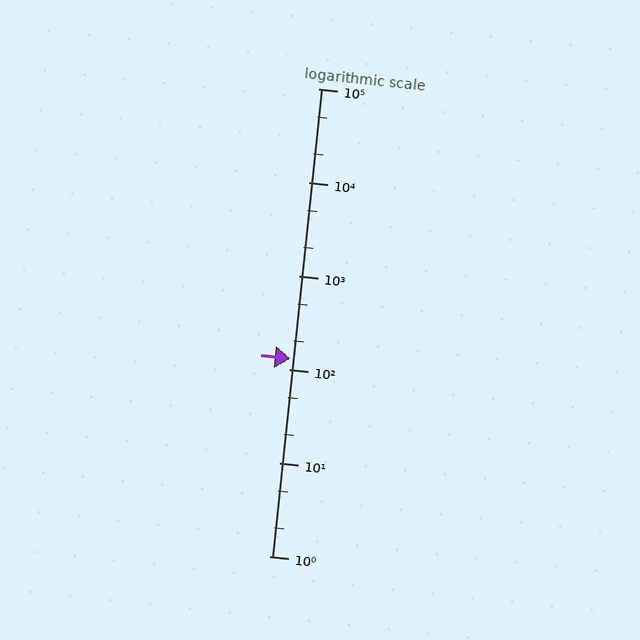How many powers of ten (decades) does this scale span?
The scale spans 5 decades, from 1 to 100000.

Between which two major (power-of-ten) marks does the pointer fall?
The pointer is between 100 and 1000.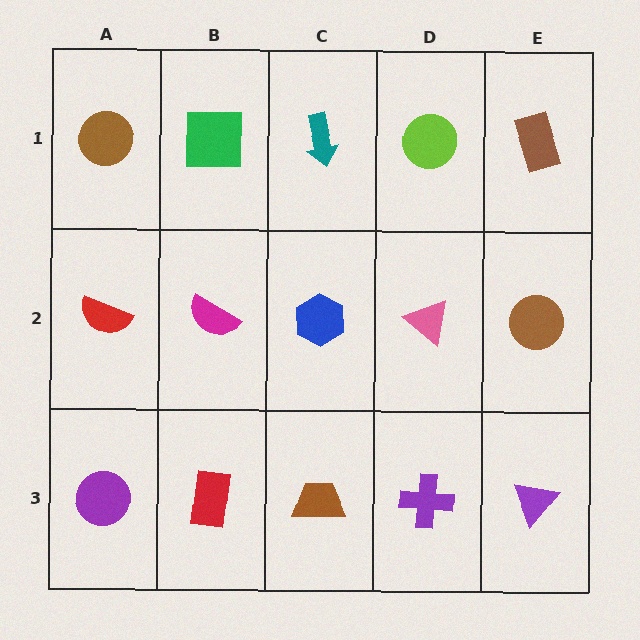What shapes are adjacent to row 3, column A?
A red semicircle (row 2, column A), a red rectangle (row 3, column B).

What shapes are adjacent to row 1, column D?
A pink triangle (row 2, column D), a teal arrow (row 1, column C), a brown rectangle (row 1, column E).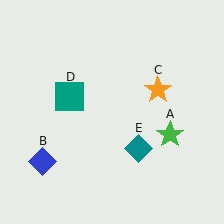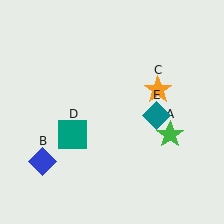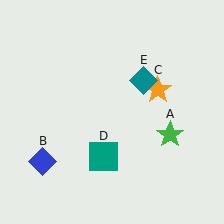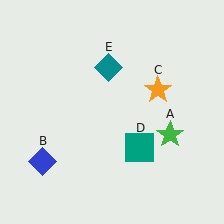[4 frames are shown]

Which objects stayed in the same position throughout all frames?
Green star (object A) and blue diamond (object B) and orange star (object C) remained stationary.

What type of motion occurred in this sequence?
The teal square (object D), teal diamond (object E) rotated counterclockwise around the center of the scene.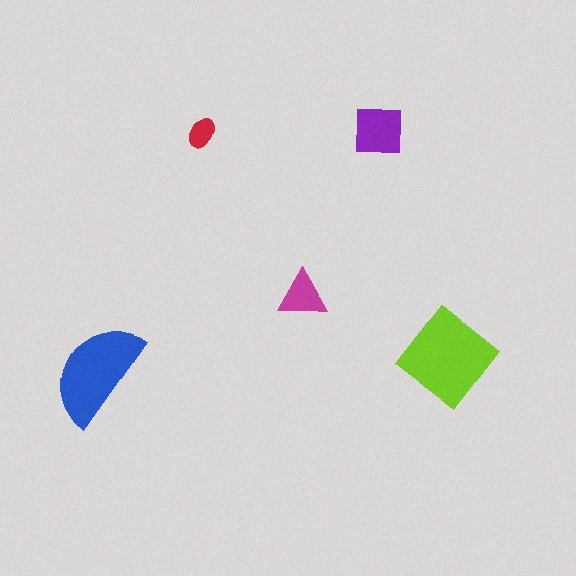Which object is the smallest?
The red ellipse.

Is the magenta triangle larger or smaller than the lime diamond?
Smaller.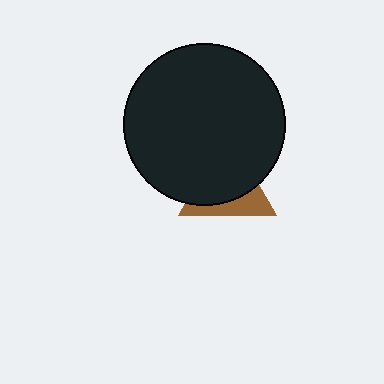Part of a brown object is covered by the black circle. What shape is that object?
It is a triangle.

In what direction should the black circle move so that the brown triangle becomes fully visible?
The black circle should move up. That is the shortest direction to clear the overlap and leave the brown triangle fully visible.